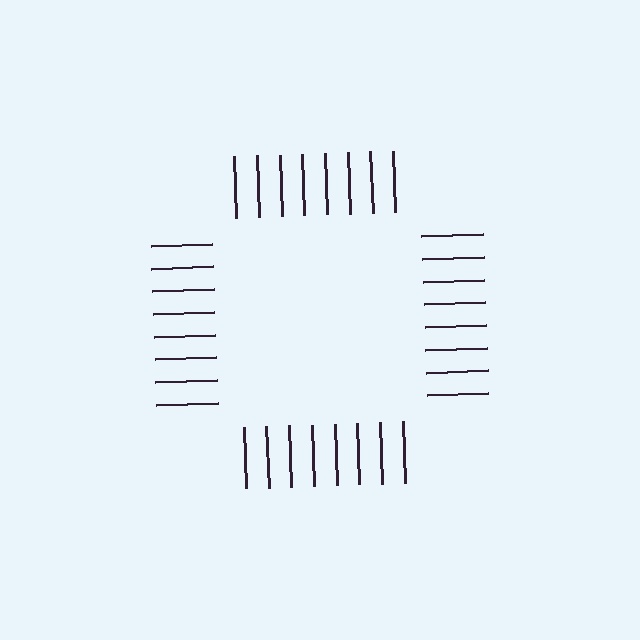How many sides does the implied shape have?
4 sides — the line-ends trace a square.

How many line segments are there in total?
32 — 8 along each of the 4 edges.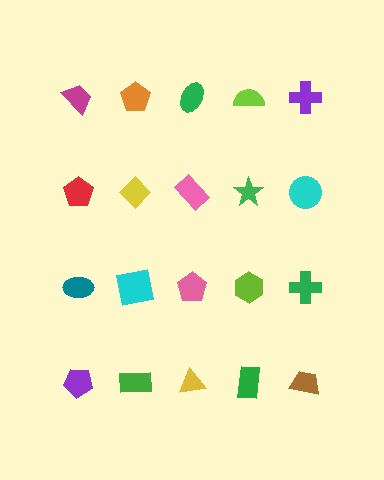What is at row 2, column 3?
A pink rectangle.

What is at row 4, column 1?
A purple pentagon.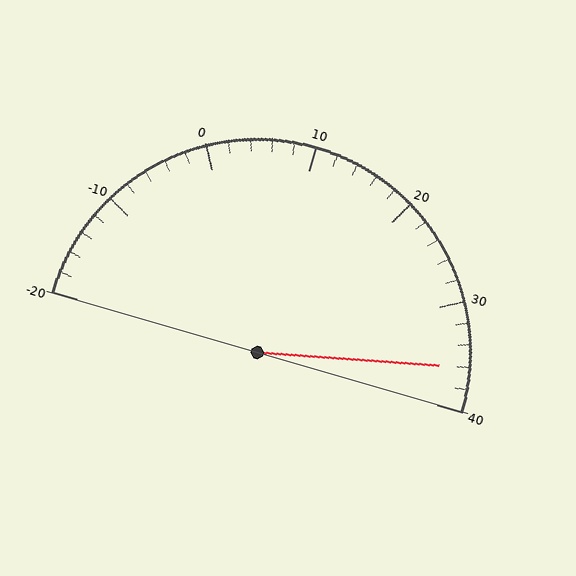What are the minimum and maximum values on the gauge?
The gauge ranges from -20 to 40.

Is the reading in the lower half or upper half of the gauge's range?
The reading is in the upper half of the range (-20 to 40).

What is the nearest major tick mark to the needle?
The nearest major tick mark is 40.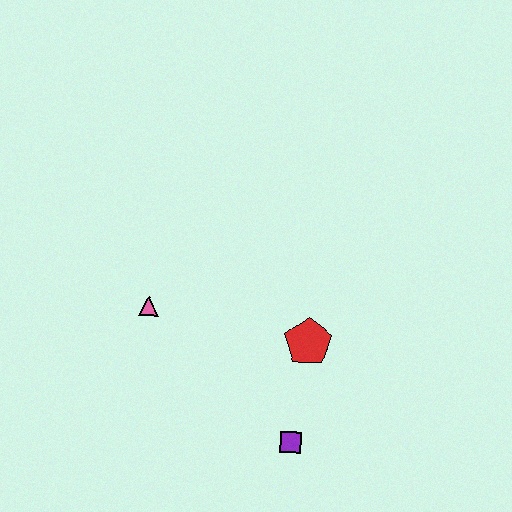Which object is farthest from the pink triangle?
The purple square is farthest from the pink triangle.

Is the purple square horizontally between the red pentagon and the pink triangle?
Yes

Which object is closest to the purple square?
The red pentagon is closest to the purple square.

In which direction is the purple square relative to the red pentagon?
The purple square is below the red pentagon.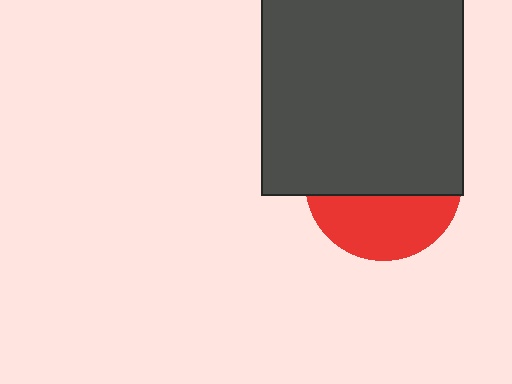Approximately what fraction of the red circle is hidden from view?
Roughly 61% of the red circle is hidden behind the dark gray rectangle.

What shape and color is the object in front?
The object in front is a dark gray rectangle.